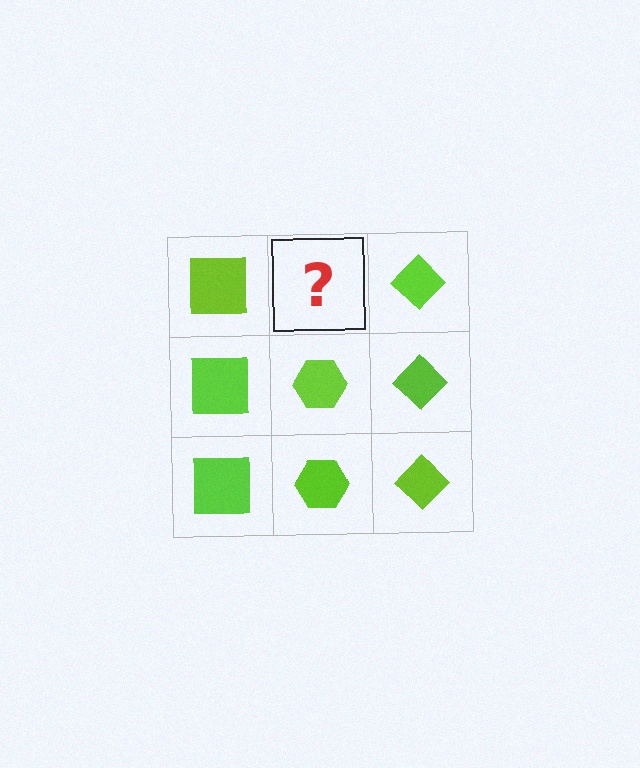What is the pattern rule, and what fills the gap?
The rule is that each column has a consistent shape. The gap should be filled with a lime hexagon.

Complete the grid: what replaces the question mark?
The question mark should be replaced with a lime hexagon.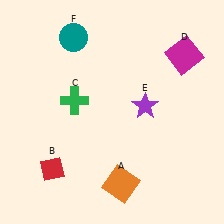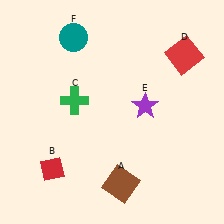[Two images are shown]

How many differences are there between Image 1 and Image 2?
There are 2 differences between the two images.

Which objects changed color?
A changed from orange to brown. D changed from magenta to red.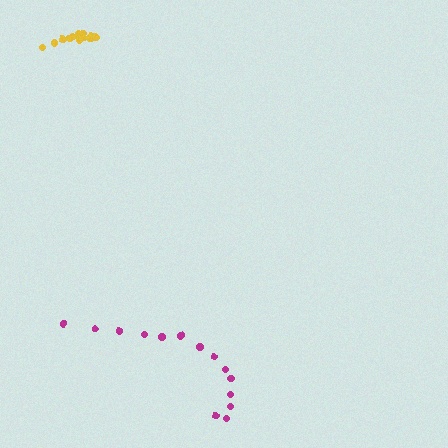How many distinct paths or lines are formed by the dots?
There are 2 distinct paths.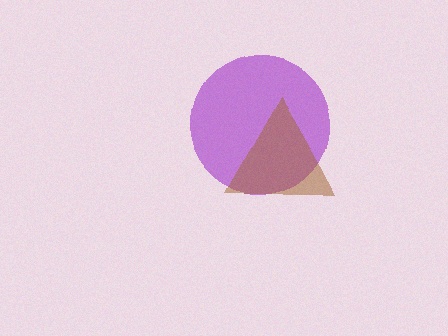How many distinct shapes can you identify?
There are 2 distinct shapes: a purple circle, a brown triangle.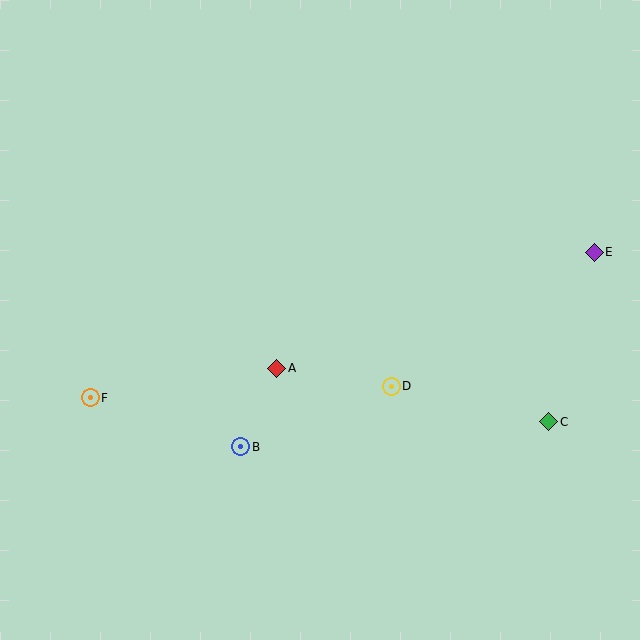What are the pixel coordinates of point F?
Point F is at (90, 398).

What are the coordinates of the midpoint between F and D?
The midpoint between F and D is at (241, 392).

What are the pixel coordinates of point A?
Point A is at (277, 368).